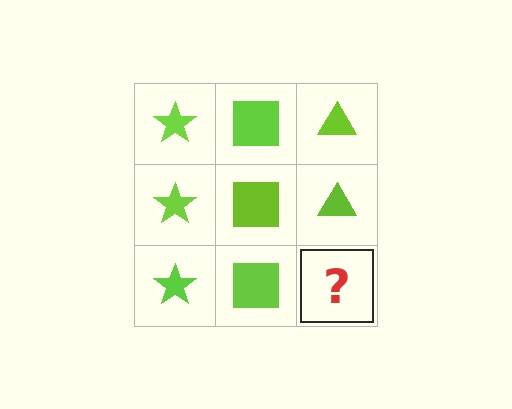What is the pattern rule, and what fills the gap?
The rule is that each column has a consistent shape. The gap should be filled with a lime triangle.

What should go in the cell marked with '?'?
The missing cell should contain a lime triangle.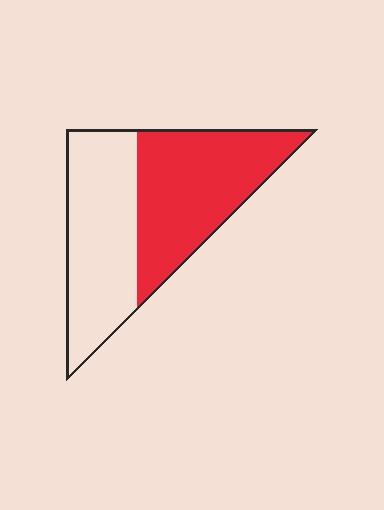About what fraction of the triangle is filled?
About one half (1/2).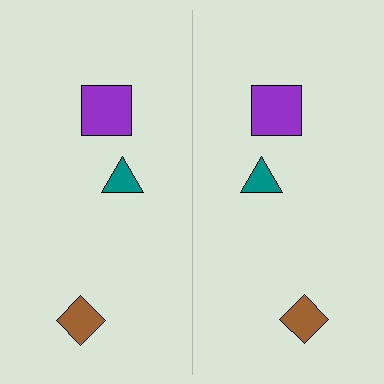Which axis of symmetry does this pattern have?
The pattern has a vertical axis of symmetry running through the center of the image.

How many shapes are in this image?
There are 6 shapes in this image.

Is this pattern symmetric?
Yes, this pattern has bilateral (reflection) symmetry.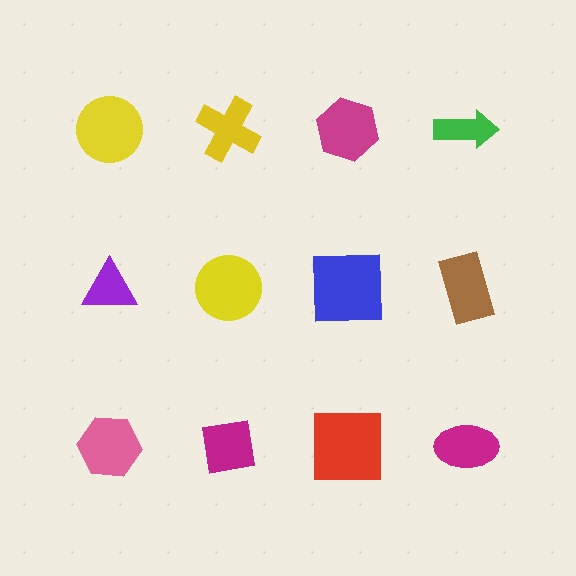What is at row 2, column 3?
A blue square.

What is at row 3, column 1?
A pink hexagon.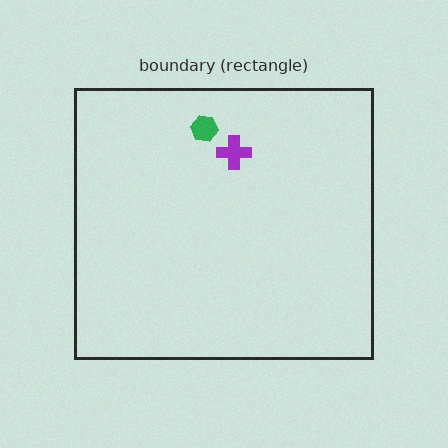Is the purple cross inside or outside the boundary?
Inside.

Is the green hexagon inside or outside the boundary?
Inside.